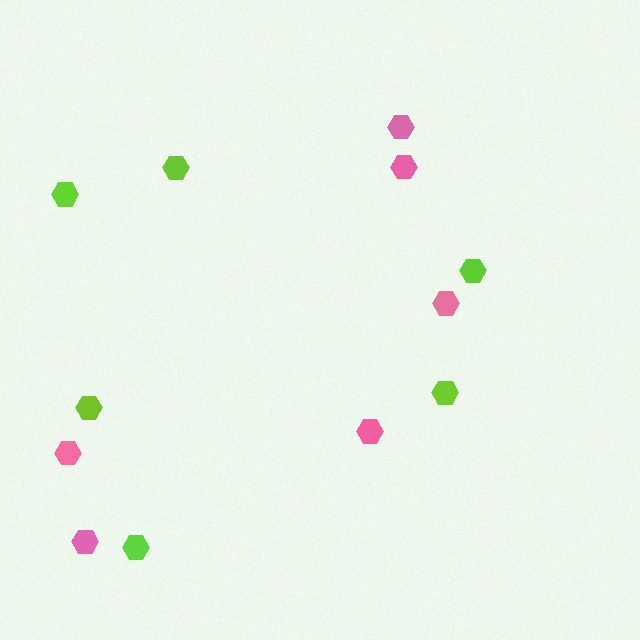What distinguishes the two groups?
There are 2 groups: one group of lime hexagons (6) and one group of pink hexagons (6).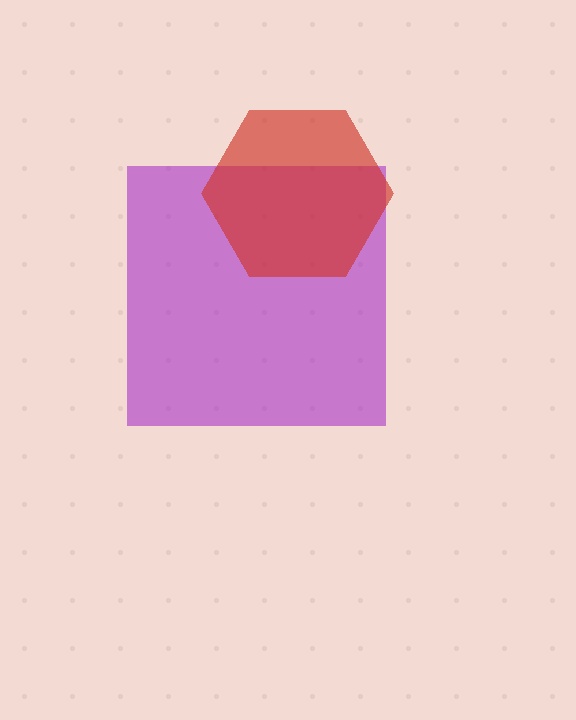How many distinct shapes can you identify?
There are 2 distinct shapes: a purple square, a red hexagon.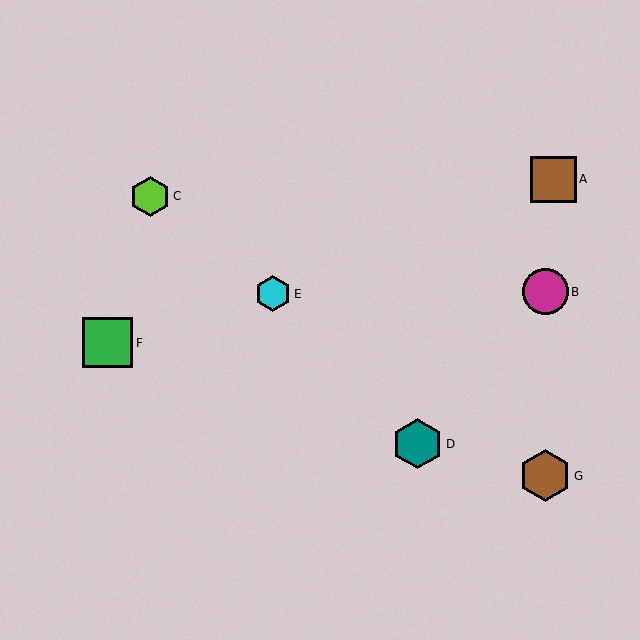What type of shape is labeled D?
Shape D is a teal hexagon.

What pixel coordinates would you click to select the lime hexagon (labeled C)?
Click at (150, 196) to select the lime hexagon C.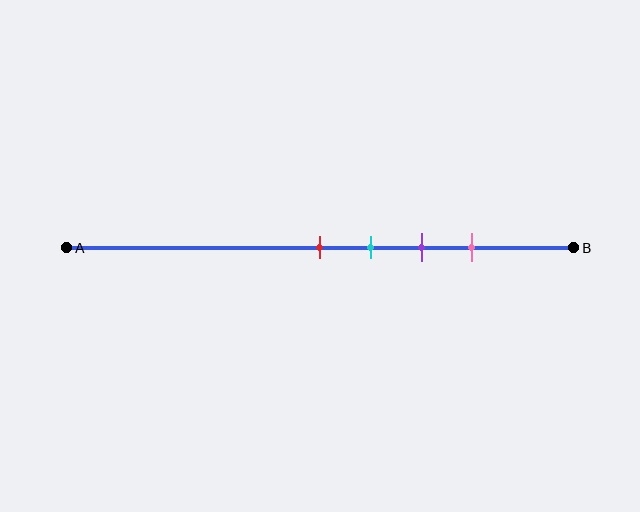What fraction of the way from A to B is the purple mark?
The purple mark is approximately 70% (0.7) of the way from A to B.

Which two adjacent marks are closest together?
The red and cyan marks are the closest adjacent pair.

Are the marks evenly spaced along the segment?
Yes, the marks are approximately evenly spaced.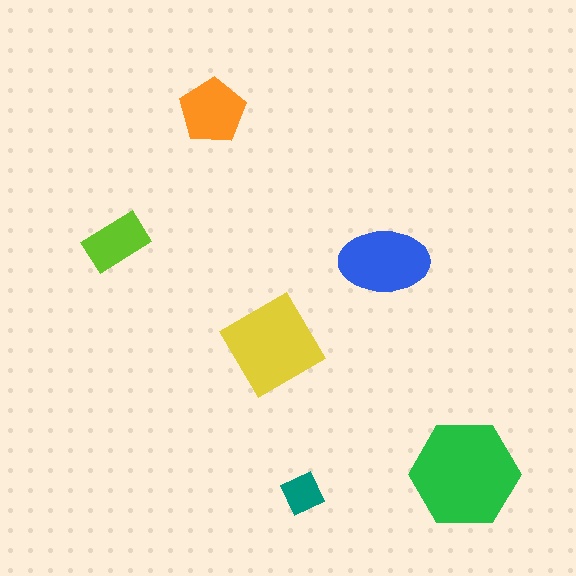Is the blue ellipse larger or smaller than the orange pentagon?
Larger.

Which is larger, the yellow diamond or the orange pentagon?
The yellow diamond.